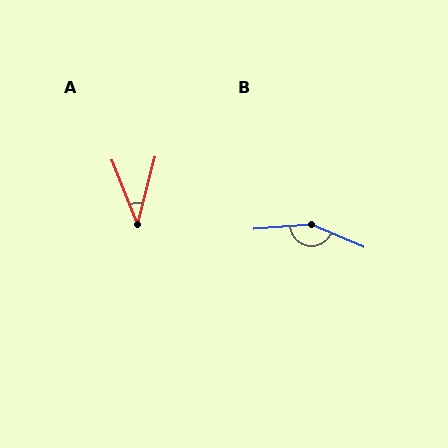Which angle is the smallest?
A, at approximately 36 degrees.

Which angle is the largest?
B, at approximately 152 degrees.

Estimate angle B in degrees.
Approximately 152 degrees.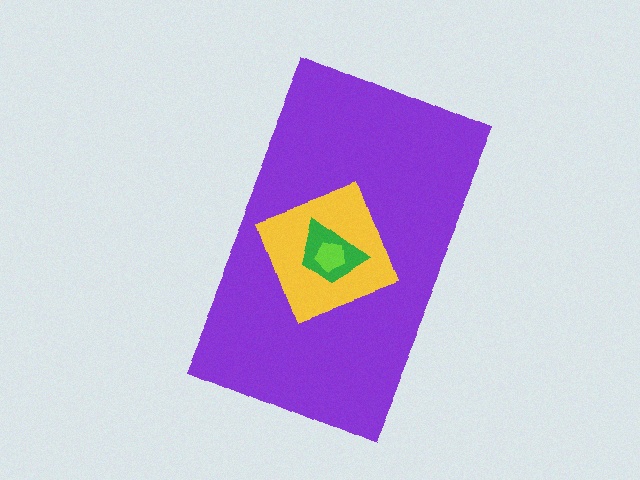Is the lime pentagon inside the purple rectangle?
Yes.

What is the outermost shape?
The purple rectangle.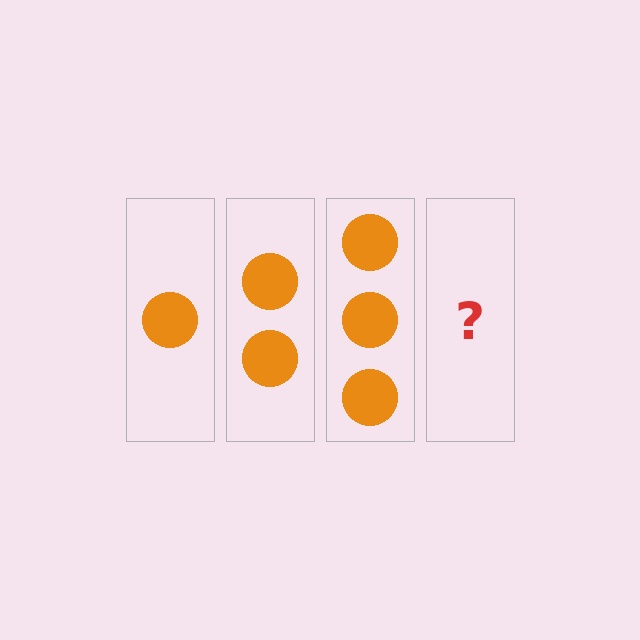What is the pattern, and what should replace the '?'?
The pattern is that each step adds one more circle. The '?' should be 4 circles.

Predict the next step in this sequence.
The next step is 4 circles.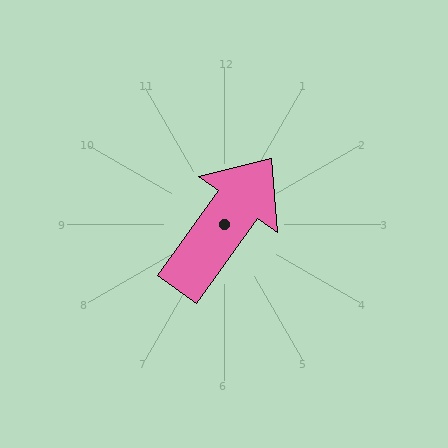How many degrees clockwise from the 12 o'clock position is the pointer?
Approximately 36 degrees.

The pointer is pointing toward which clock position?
Roughly 1 o'clock.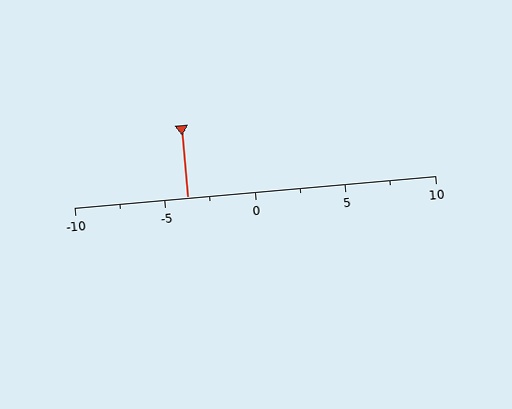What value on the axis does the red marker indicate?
The marker indicates approximately -3.8.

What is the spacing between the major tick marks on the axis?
The major ticks are spaced 5 apart.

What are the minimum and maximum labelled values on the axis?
The axis runs from -10 to 10.